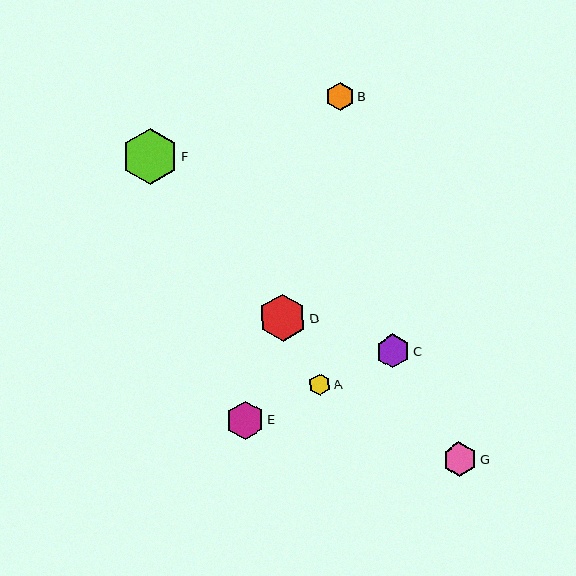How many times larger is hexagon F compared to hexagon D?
Hexagon F is approximately 1.2 times the size of hexagon D.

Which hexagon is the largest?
Hexagon F is the largest with a size of approximately 56 pixels.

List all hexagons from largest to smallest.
From largest to smallest: F, D, E, G, C, B, A.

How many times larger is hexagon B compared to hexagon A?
Hexagon B is approximately 1.3 times the size of hexagon A.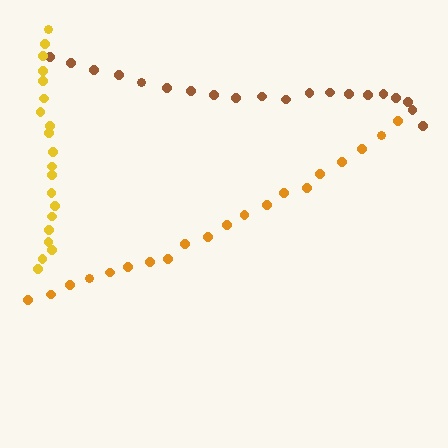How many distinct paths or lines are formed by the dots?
There are 3 distinct paths.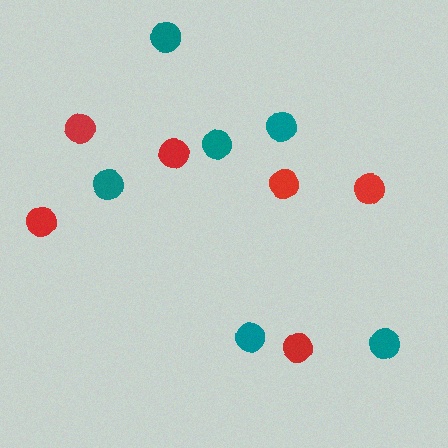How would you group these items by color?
There are 2 groups: one group of red circles (6) and one group of teal circles (6).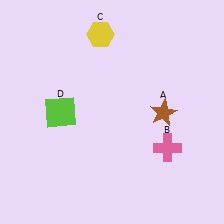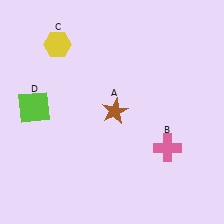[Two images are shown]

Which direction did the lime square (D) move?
The lime square (D) moved left.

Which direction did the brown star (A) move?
The brown star (A) moved left.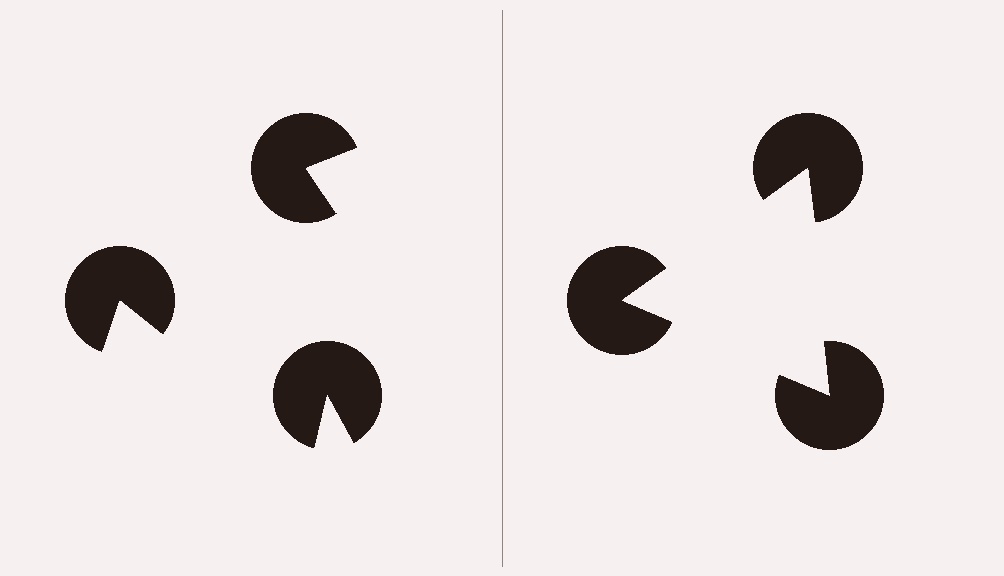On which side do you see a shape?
An illusory triangle appears on the right side. On the left side the wedge cuts are rotated, so no coherent shape forms.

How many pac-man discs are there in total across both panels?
6 — 3 on each side.